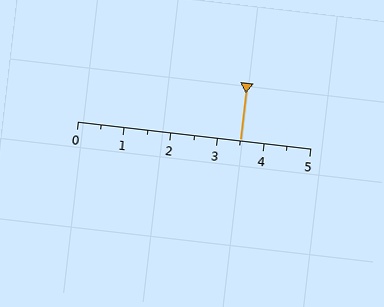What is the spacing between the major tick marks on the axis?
The major ticks are spaced 1 apart.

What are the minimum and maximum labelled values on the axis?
The axis runs from 0 to 5.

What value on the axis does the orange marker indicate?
The marker indicates approximately 3.5.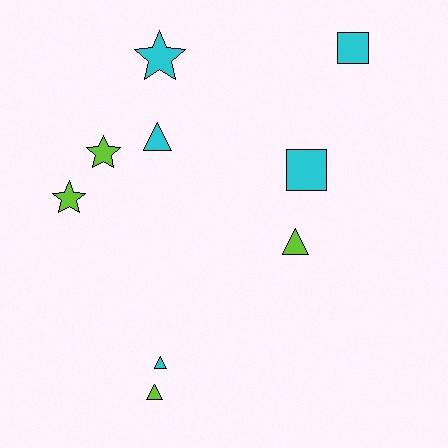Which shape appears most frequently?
Triangle, with 4 objects.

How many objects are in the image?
There are 9 objects.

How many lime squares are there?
There are no lime squares.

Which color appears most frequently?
Cyan, with 5 objects.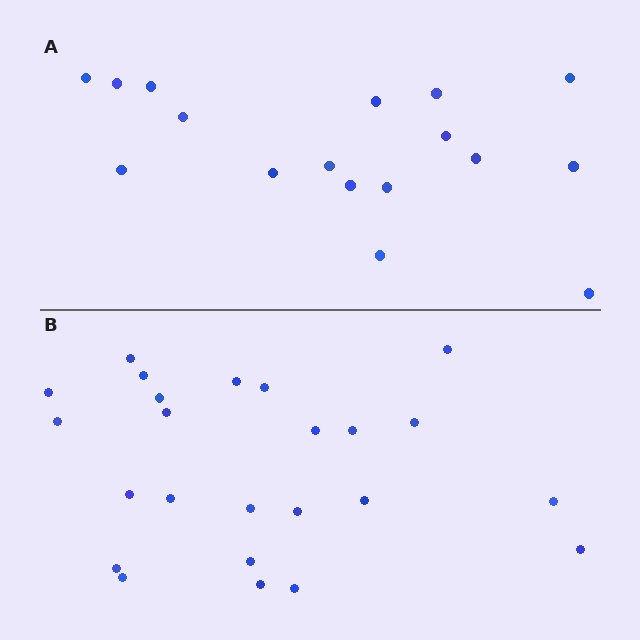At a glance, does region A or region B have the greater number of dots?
Region B (the bottom region) has more dots.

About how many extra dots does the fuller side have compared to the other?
Region B has roughly 8 or so more dots than region A.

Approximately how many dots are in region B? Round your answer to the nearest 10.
About 20 dots. (The exact count is 24, which rounds to 20.)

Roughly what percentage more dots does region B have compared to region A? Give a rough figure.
About 40% more.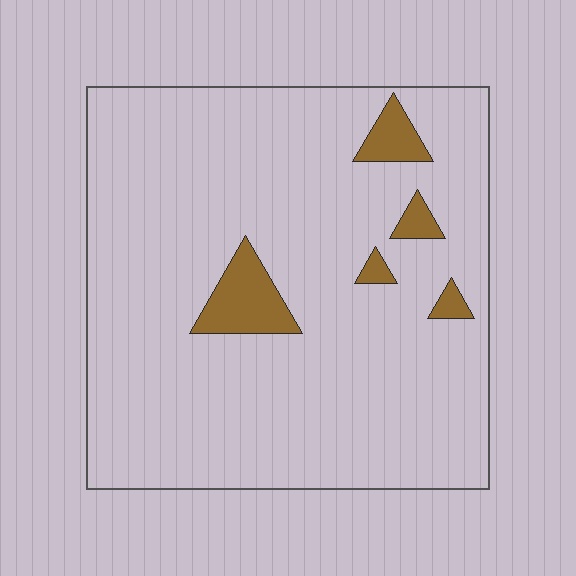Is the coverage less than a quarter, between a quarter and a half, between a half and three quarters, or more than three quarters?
Less than a quarter.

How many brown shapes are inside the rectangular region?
5.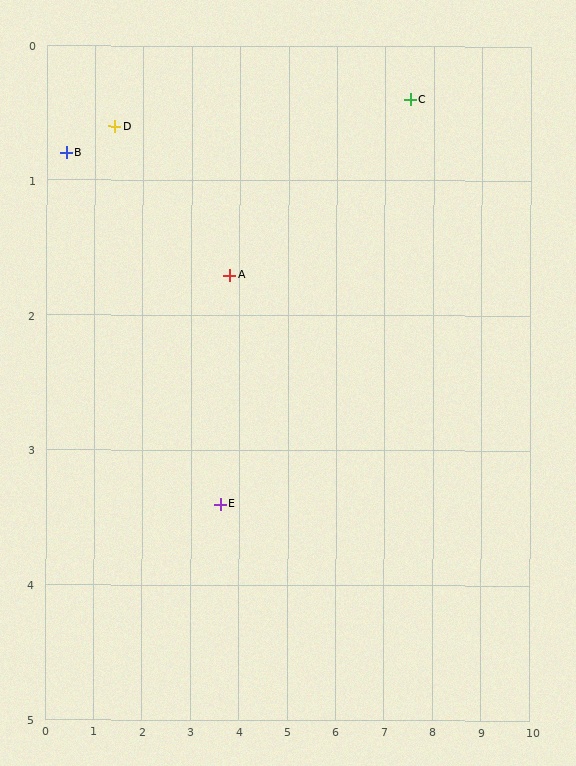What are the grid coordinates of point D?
Point D is at approximately (1.4, 0.6).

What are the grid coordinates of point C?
Point C is at approximately (7.5, 0.4).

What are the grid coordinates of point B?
Point B is at approximately (0.4, 0.8).